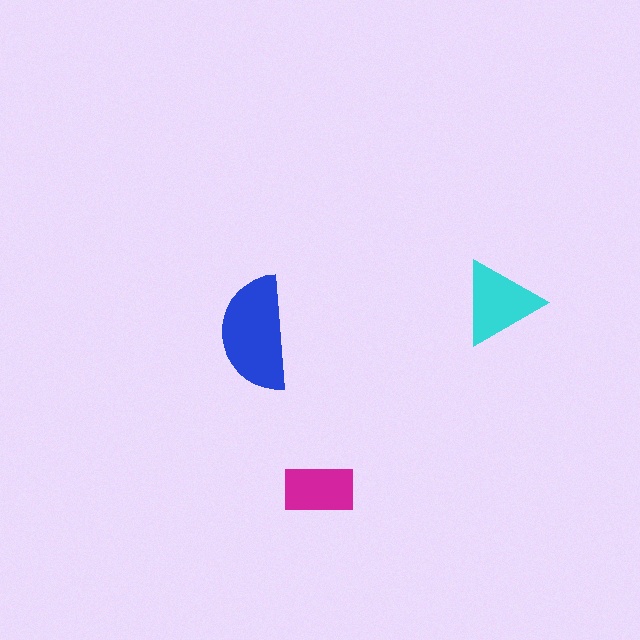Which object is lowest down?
The magenta rectangle is bottommost.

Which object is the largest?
The blue semicircle.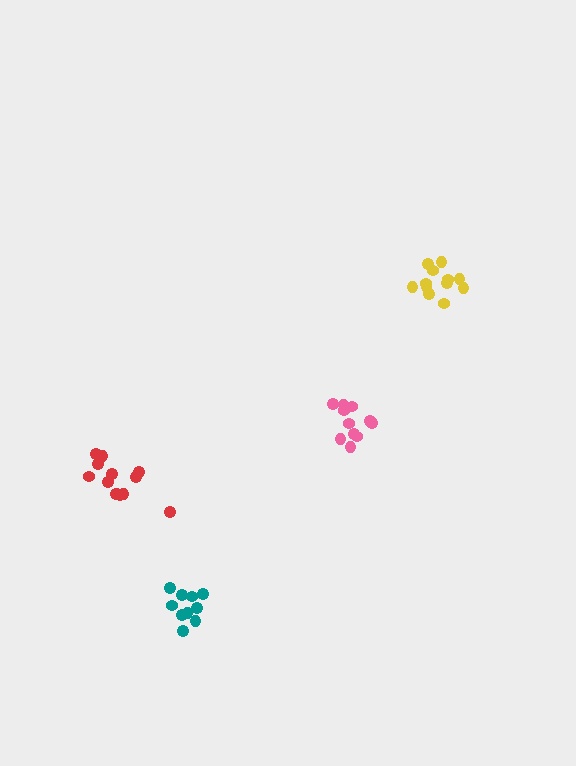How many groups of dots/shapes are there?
There are 4 groups.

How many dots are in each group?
Group 1: 10 dots, Group 2: 13 dots, Group 3: 12 dots, Group 4: 12 dots (47 total).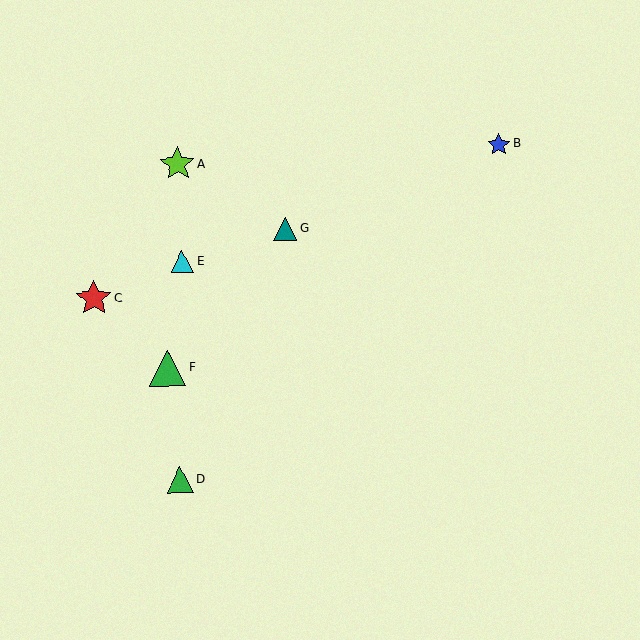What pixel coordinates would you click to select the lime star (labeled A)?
Click at (178, 164) to select the lime star A.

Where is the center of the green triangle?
The center of the green triangle is at (168, 368).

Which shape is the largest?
The red star (labeled C) is the largest.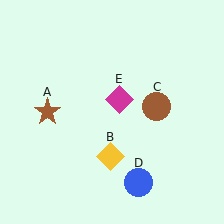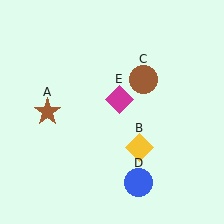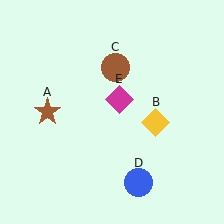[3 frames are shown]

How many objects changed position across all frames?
2 objects changed position: yellow diamond (object B), brown circle (object C).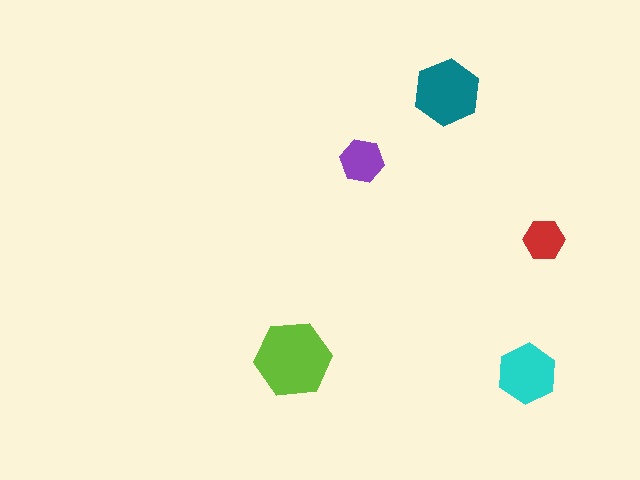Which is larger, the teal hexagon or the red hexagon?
The teal one.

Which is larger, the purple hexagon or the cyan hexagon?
The cyan one.